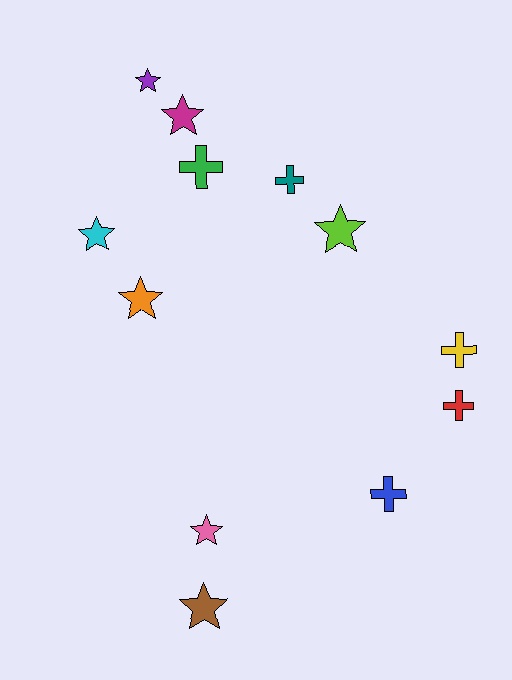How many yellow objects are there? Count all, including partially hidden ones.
There is 1 yellow object.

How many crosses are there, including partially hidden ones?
There are 5 crosses.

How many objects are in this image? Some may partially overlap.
There are 12 objects.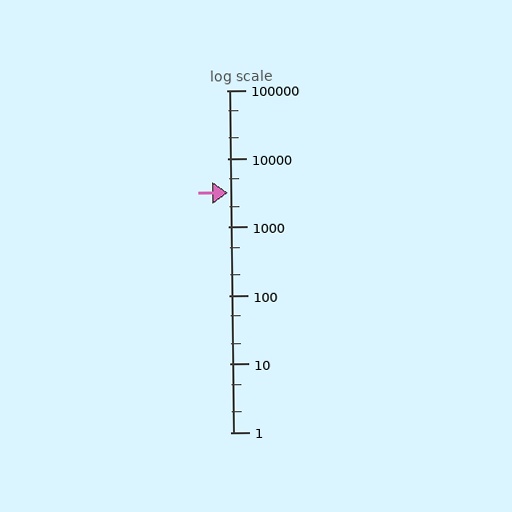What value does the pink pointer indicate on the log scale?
The pointer indicates approximately 3200.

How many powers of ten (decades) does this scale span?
The scale spans 5 decades, from 1 to 100000.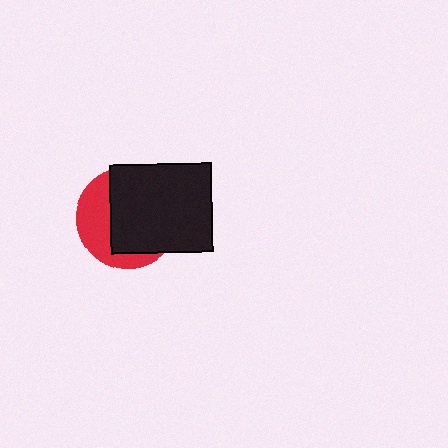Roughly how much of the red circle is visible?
A small part of it is visible (roughly 36%).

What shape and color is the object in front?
The object in front is a black rectangle.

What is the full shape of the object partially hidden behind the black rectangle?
The partially hidden object is a red circle.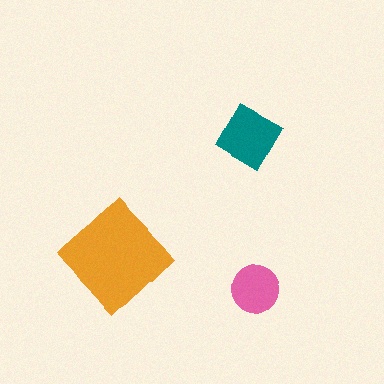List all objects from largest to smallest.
The orange diamond, the teal diamond, the pink circle.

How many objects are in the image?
There are 3 objects in the image.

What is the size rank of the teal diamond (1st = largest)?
2nd.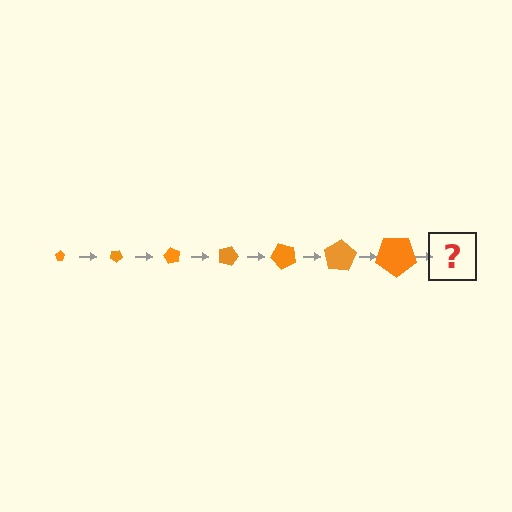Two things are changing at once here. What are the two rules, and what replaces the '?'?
The two rules are that the pentagon grows larger each step and it rotates 30 degrees each step. The '?' should be a pentagon, larger than the previous one and rotated 210 degrees from the start.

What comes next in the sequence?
The next element should be a pentagon, larger than the previous one and rotated 210 degrees from the start.